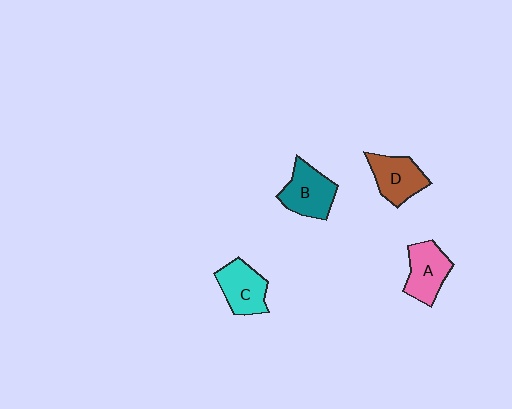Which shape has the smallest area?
Shape C (cyan).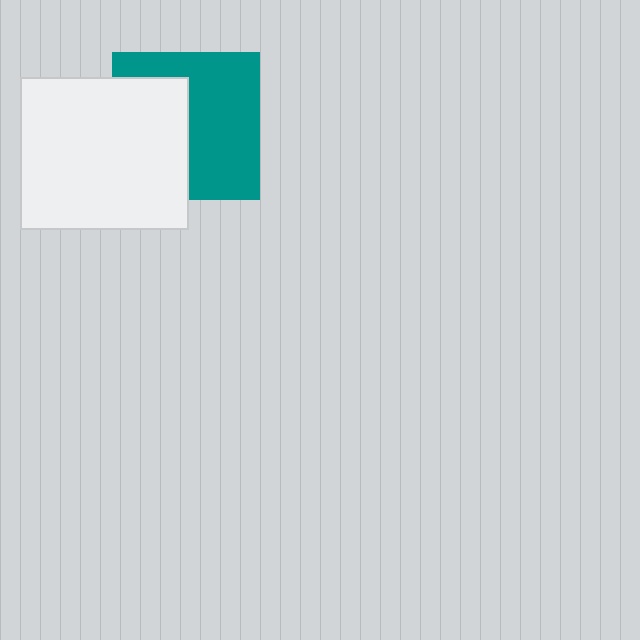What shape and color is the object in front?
The object in front is a white rectangle.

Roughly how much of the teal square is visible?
About half of it is visible (roughly 57%).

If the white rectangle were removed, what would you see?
You would see the complete teal square.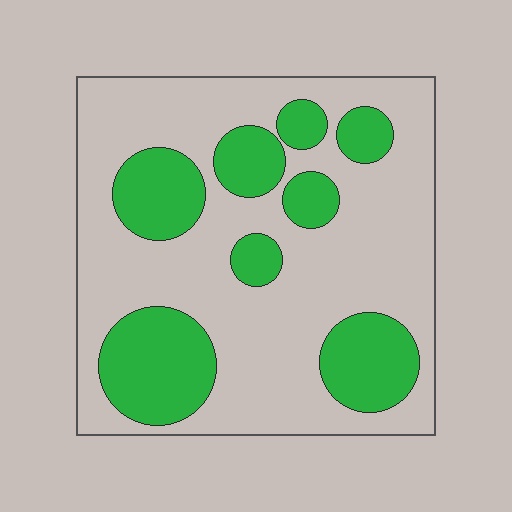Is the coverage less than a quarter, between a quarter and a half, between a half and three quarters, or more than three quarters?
Between a quarter and a half.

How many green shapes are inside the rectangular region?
8.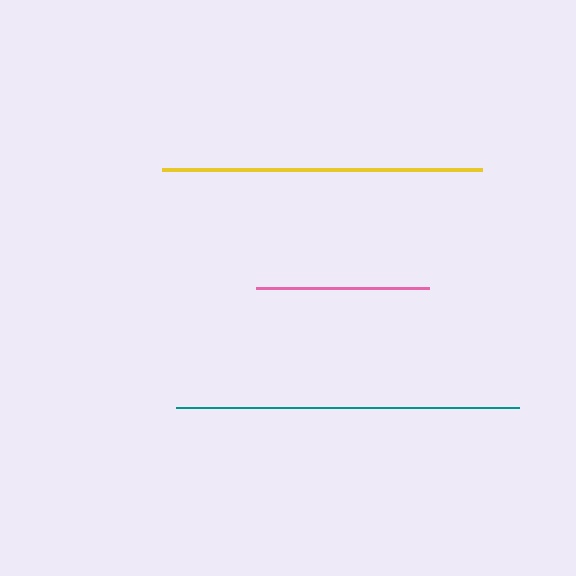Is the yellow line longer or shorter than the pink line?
The yellow line is longer than the pink line.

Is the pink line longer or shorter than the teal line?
The teal line is longer than the pink line.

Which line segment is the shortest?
The pink line is the shortest at approximately 173 pixels.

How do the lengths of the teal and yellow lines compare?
The teal and yellow lines are approximately the same length.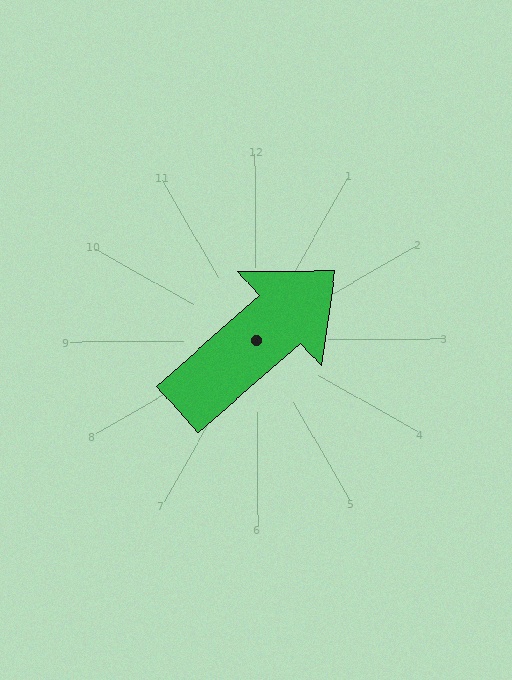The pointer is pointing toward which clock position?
Roughly 2 o'clock.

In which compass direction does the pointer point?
Northeast.